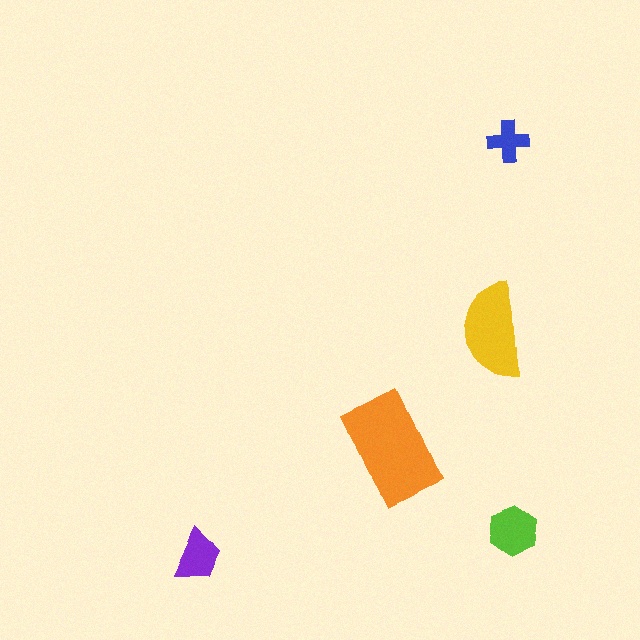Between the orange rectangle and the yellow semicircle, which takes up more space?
The orange rectangle.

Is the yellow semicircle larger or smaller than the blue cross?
Larger.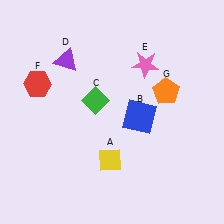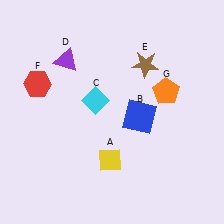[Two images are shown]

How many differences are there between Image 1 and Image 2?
There are 2 differences between the two images.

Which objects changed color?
C changed from green to cyan. E changed from pink to brown.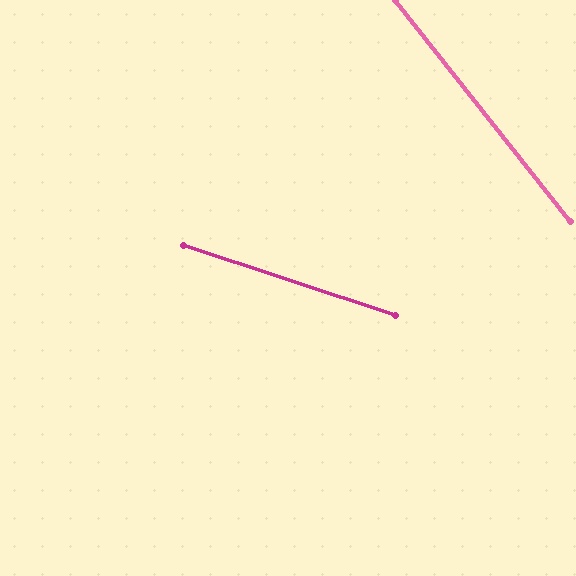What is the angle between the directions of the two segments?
Approximately 34 degrees.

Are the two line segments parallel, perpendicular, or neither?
Neither parallel nor perpendicular — they differ by about 34°.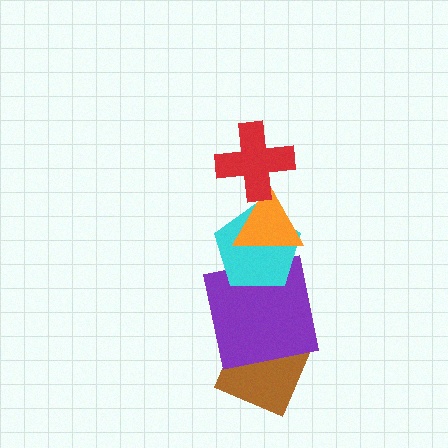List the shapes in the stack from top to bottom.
From top to bottom: the red cross, the orange triangle, the cyan pentagon, the purple square, the brown diamond.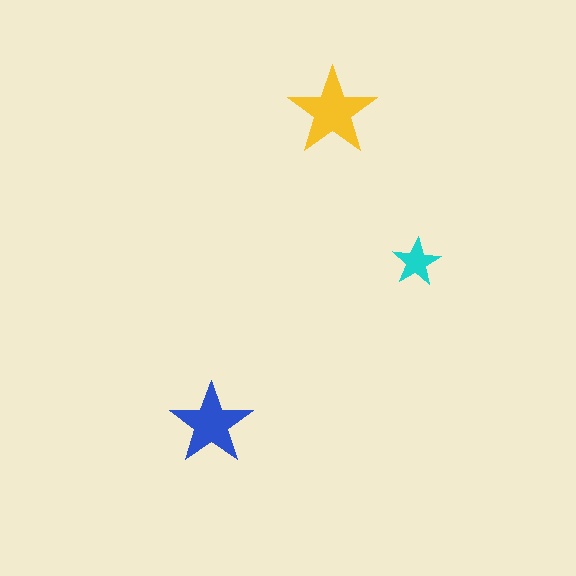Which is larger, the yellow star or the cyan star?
The yellow one.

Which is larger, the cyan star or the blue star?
The blue one.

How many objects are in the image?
There are 3 objects in the image.